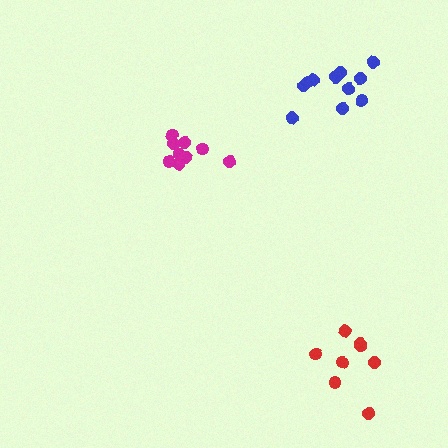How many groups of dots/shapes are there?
There are 3 groups.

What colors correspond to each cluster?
The clusters are colored: magenta, blue, red.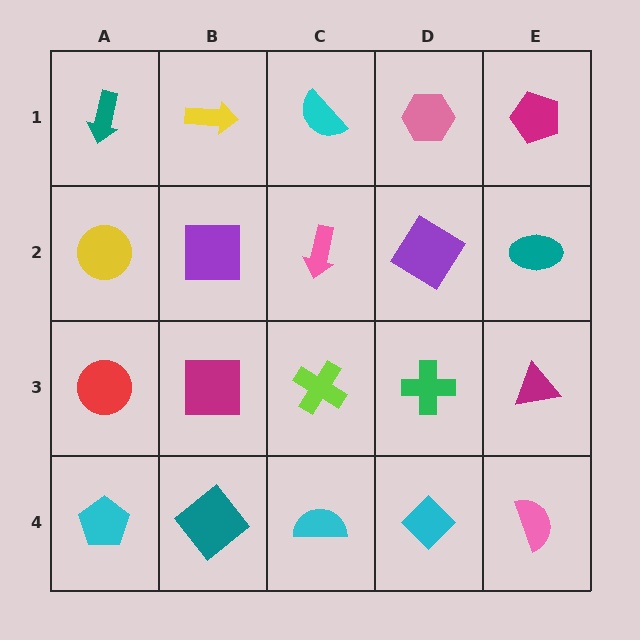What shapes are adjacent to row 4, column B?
A magenta square (row 3, column B), a cyan pentagon (row 4, column A), a cyan semicircle (row 4, column C).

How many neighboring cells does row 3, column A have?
3.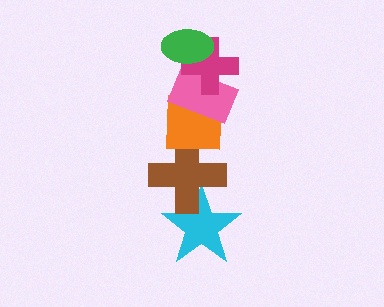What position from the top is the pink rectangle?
The pink rectangle is 3rd from the top.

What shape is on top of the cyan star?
The brown cross is on top of the cyan star.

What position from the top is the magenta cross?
The magenta cross is 2nd from the top.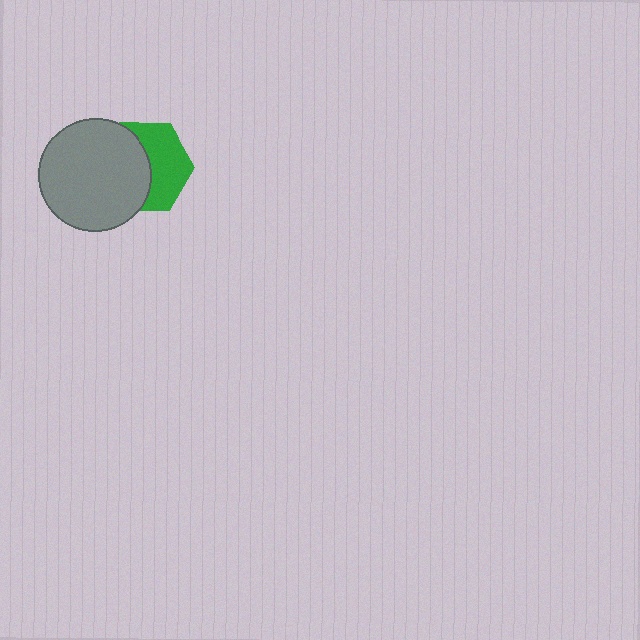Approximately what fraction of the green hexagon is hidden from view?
Roughly 50% of the green hexagon is hidden behind the gray circle.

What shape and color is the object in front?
The object in front is a gray circle.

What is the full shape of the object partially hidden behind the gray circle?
The partially hidden object is a green hexagon.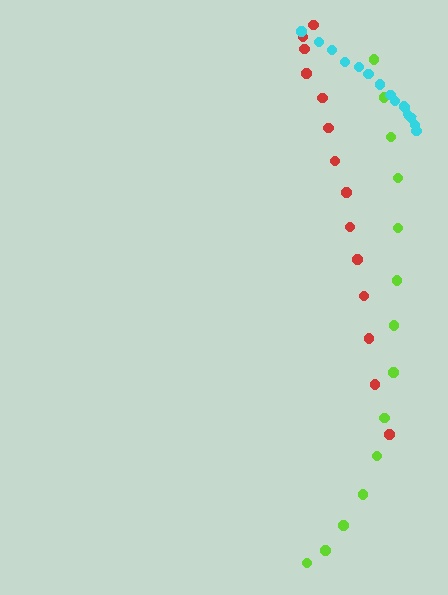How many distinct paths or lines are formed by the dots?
There are 3 distinct paths.